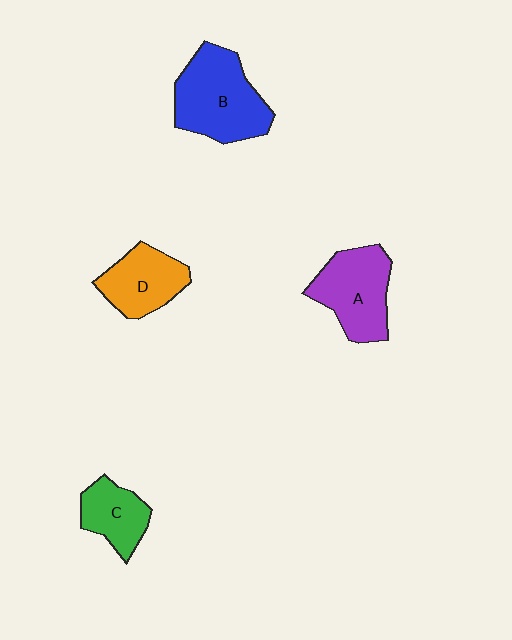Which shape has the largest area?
Shape B (blue).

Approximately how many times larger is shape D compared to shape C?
Approximately 1.2 times.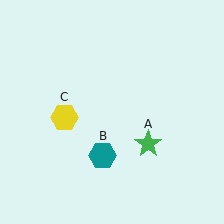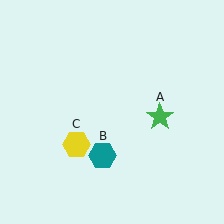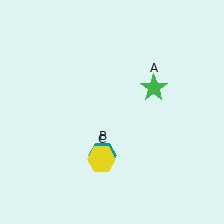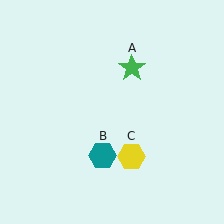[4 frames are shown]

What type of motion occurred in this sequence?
The green star (object A), yellow hexagon (object C) rotated counterclockwise around the center of the scene.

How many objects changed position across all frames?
2 objects changed position: green star (object A), yellow hexagon (object C).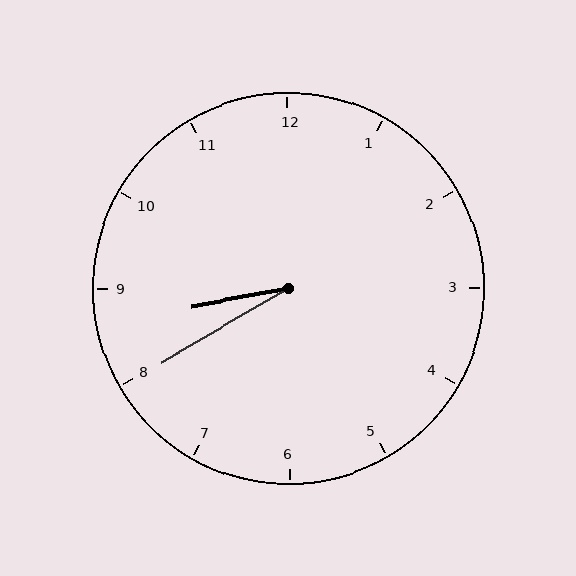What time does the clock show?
8:40.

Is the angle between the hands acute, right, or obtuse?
It is acute.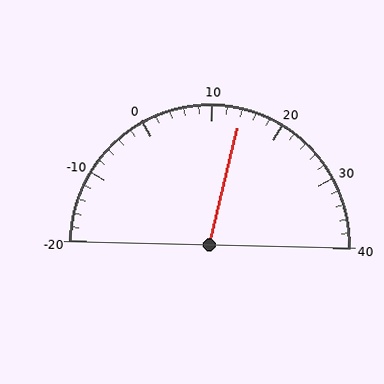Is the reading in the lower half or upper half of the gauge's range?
The reading is in the upper half of the range (-20 to 40).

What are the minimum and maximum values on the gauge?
The gauge ranges from -20 to 40.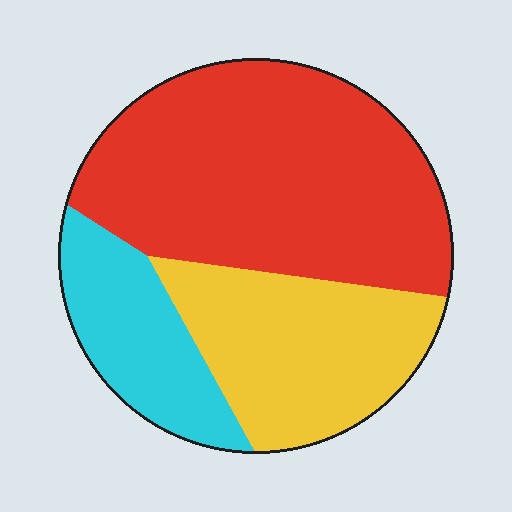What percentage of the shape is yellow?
Yellow takes up about one quarter (1/4) of the shape.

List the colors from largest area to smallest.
From largest to smallest: red, yellow, cyan.